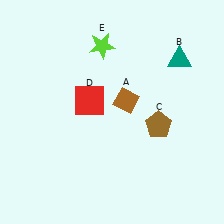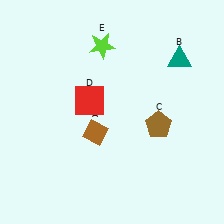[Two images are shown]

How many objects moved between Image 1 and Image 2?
1 object moved between the two images.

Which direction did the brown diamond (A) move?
The brown diamond (A) moved down.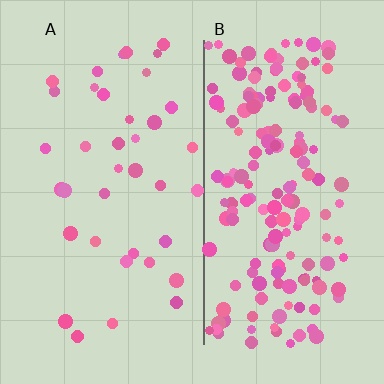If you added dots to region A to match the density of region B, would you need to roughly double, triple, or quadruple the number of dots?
Approximately quadruple.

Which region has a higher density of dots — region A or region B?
B (the right).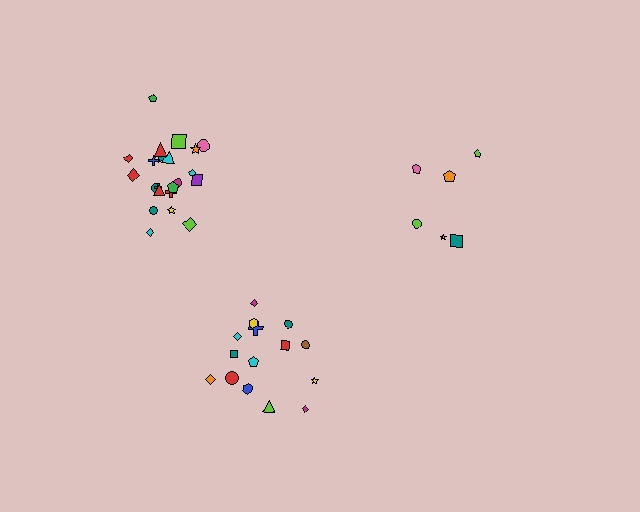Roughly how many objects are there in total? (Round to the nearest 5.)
Roughly 45 objects in total.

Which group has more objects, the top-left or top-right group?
The top-left group.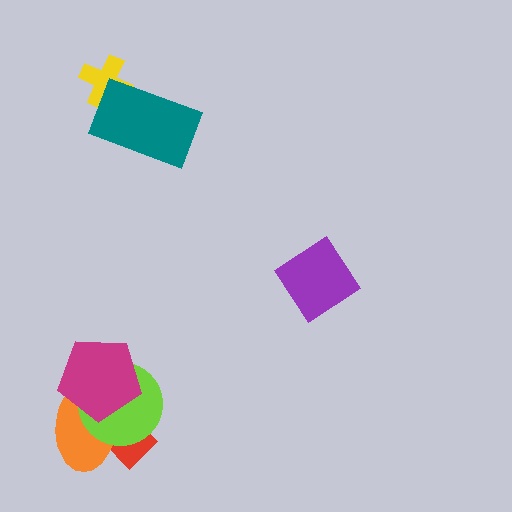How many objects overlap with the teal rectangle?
1 object overlaps with the teal rectangle.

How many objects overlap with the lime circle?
3 objects overlap with the lime circle.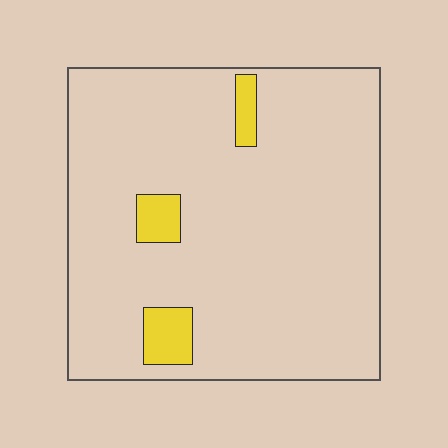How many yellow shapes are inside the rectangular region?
3.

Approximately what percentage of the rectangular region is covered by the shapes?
Approximately 5%.